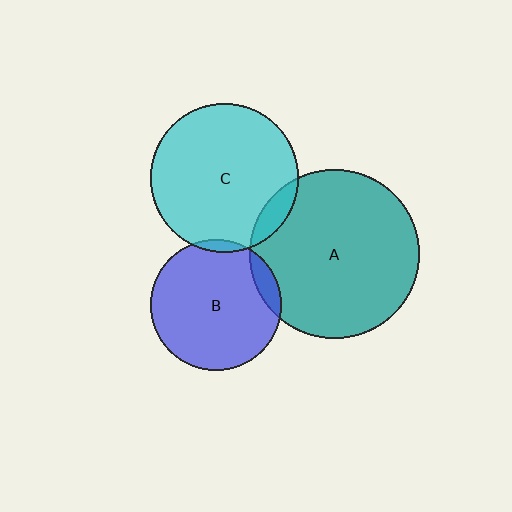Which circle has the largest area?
Circle A (teal).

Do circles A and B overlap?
Yes.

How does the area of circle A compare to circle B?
Approximately 1.7 times.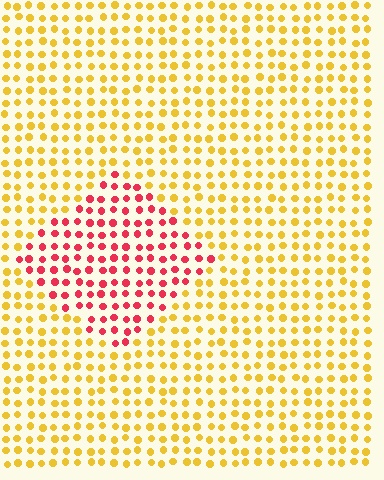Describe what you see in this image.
The image is filled with small yellow elements in a uniform arrangement. A diamond-shaped region is visible where the elements are tinted to a slightly different hue, forming a subtle color boundary.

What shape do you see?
I see a diamond.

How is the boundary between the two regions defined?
The boundary is defined purely by a slight shift in hue (about 58 degrees). Spacing, size, and orientation are identical on both sides.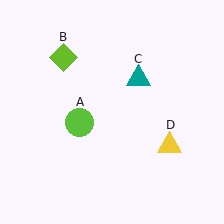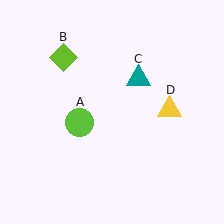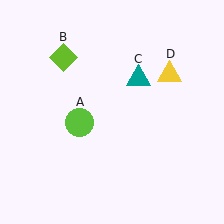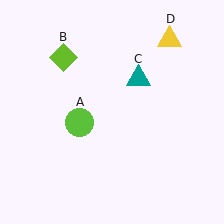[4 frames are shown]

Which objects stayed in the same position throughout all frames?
Lime circle (object A) and lime diamond (object B) and teal triangle (object C) remained stationary.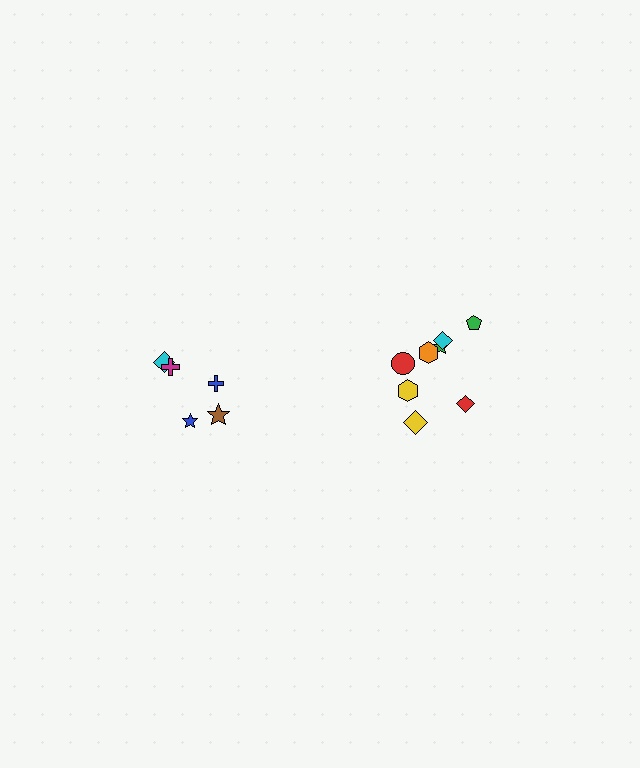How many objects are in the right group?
There are 8 objects.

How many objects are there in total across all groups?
There are 13 objects.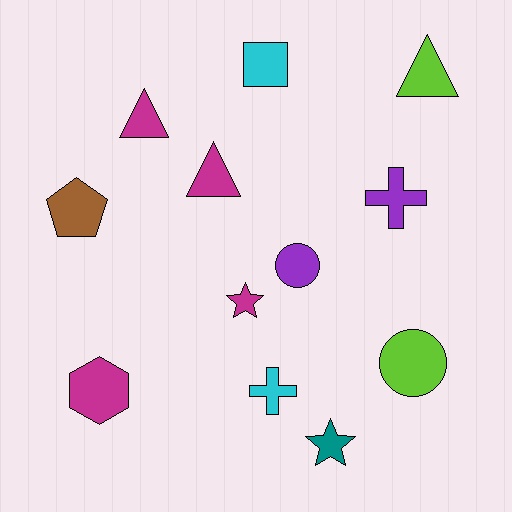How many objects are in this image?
There are 12 objects.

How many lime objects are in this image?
There are 2 lime objects.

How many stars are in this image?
There are 2 stars.